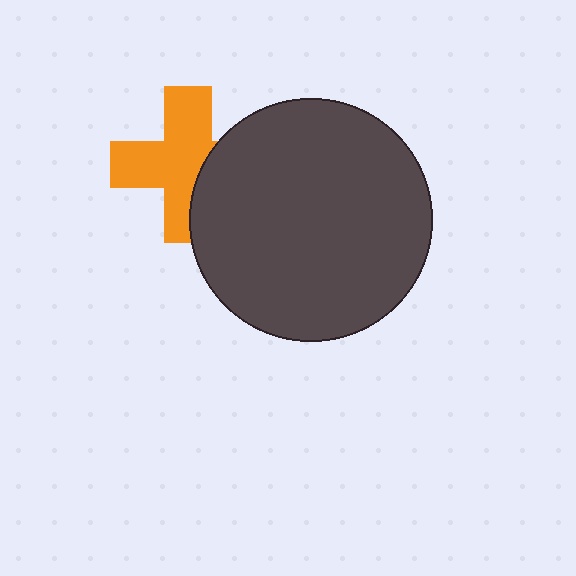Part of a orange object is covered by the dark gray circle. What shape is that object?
It is a cross.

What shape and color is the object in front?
The object in front is a dark gray circle.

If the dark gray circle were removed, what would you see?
You would see the complete orange cross.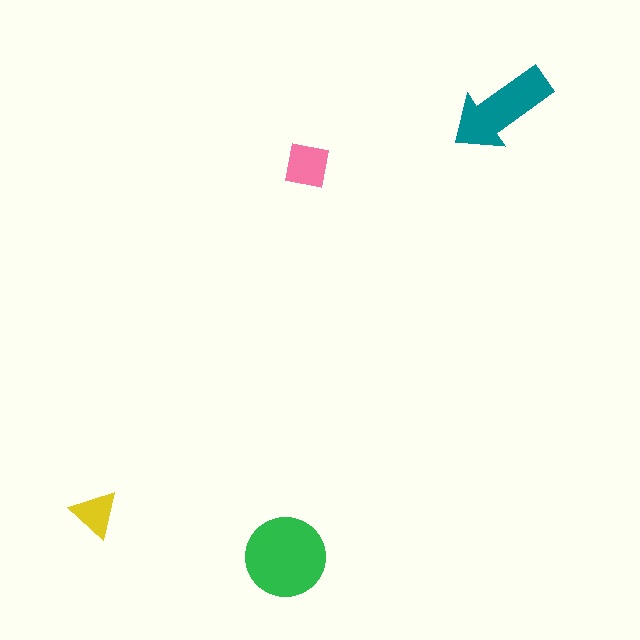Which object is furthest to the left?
The yellow triangle is leftmost.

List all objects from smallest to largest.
The yellow triangle, the pink square, the teal arrow, the green circle.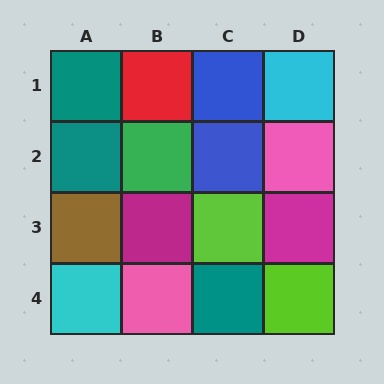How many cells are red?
1 cell is red.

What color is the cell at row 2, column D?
Pink.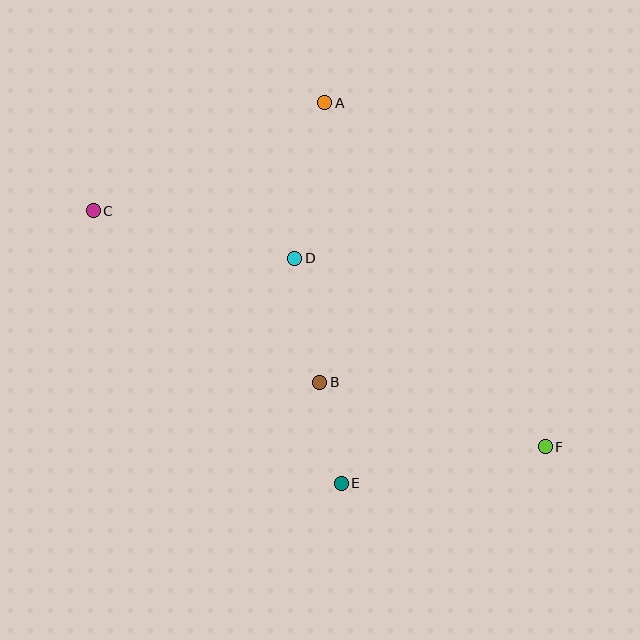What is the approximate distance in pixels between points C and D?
The distance between C and D is approximately 207 pixels.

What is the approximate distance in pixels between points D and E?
The distance between D and E is approximately 230 pixels.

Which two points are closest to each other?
Points B and E are closest to each other.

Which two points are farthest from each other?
Points C and F are farthest from each other.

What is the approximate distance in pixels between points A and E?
The distance between A and E is approximately 381 pixels.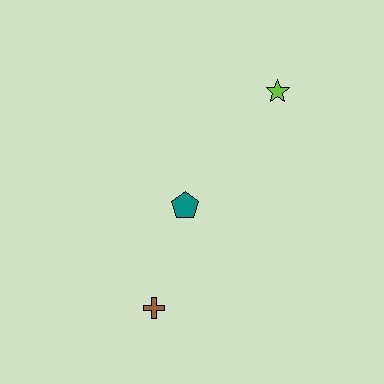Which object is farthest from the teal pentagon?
The lime star is farthest from the teal pentagon.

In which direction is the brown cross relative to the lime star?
The brown cross is below the lime star.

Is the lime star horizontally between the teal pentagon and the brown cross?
No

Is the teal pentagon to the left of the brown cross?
No